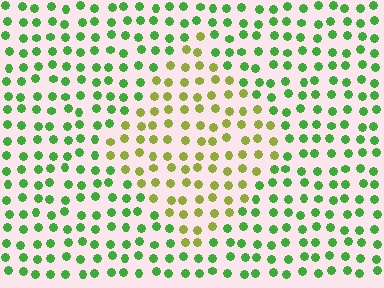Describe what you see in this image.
The image is filled with small green elements in a uniform arrangement. A diamond-shaped region is visible where the elements are tinted to a slightly different hue, forming a subtle color boundary.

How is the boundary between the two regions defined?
The boundary is defined purely by a slight shift in hue (about 43 degrees). Spacing, size, and orientation are identical on both sides.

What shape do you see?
I see a diamond.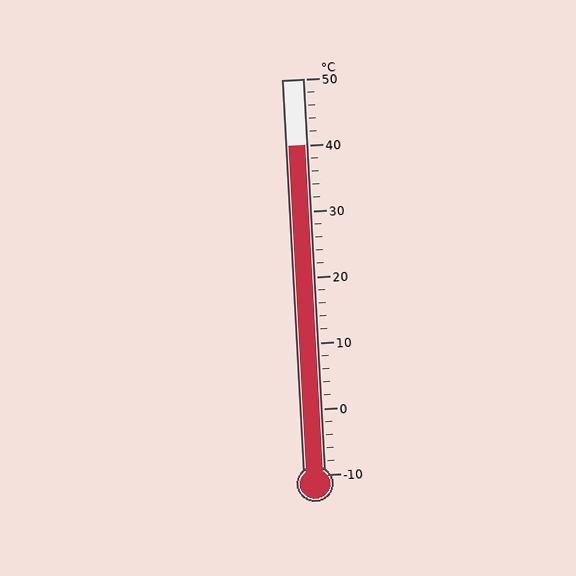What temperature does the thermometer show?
The thermometer shows approximately 40°C.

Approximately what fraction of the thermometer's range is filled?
The thermometer is filled to approximately 85% of its range.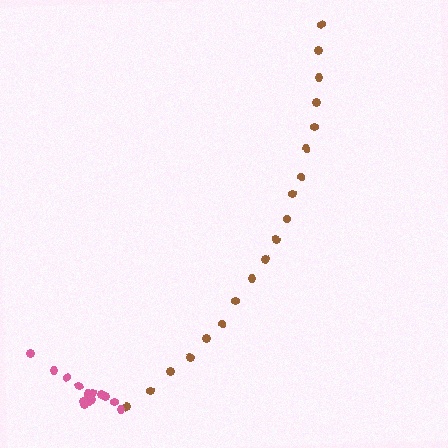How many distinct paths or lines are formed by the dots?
There are 2 distinct paths.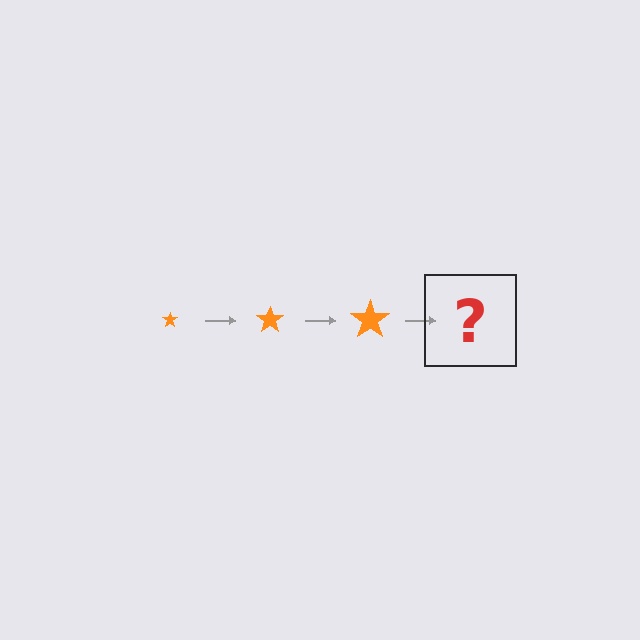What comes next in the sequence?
The next element should be an orange star, larger than the previous one.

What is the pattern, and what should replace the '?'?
The pattern is that the star gets progressively larger each step. The '?' should be an orange star, larger than the previous one.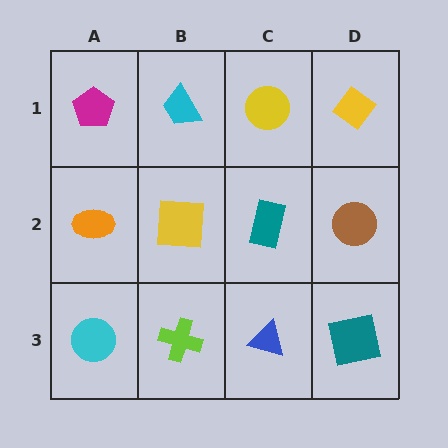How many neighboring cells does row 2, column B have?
4.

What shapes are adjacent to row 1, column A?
An orange ellipse (row 2, column A), a cyan trapezoid (row 1, column B).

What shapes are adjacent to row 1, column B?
A yellow square (row 2, column B), a magenta pentagon (row 1, column A), a yellow circle (row 1, column C).